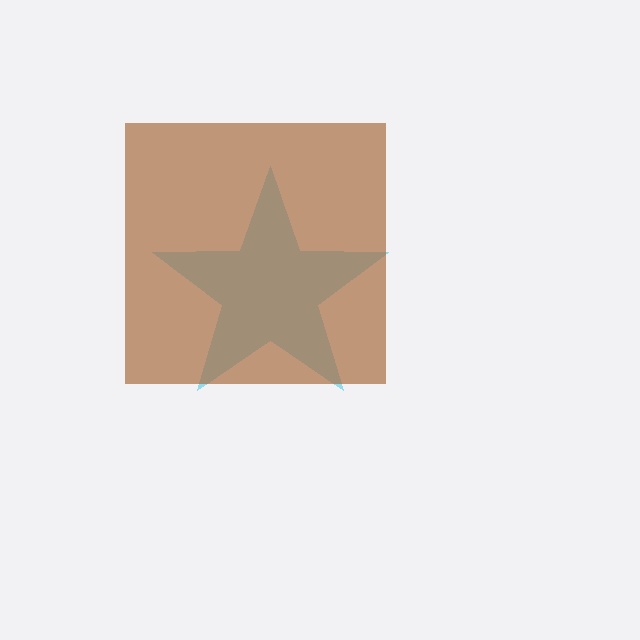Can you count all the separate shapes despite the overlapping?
Yes, there are 2 separate shapes.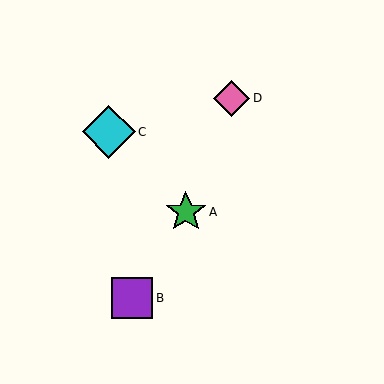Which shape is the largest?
The cyan diamond (labeled C) is the largest.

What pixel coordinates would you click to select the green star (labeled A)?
Click at (186, 212) to select the green star A.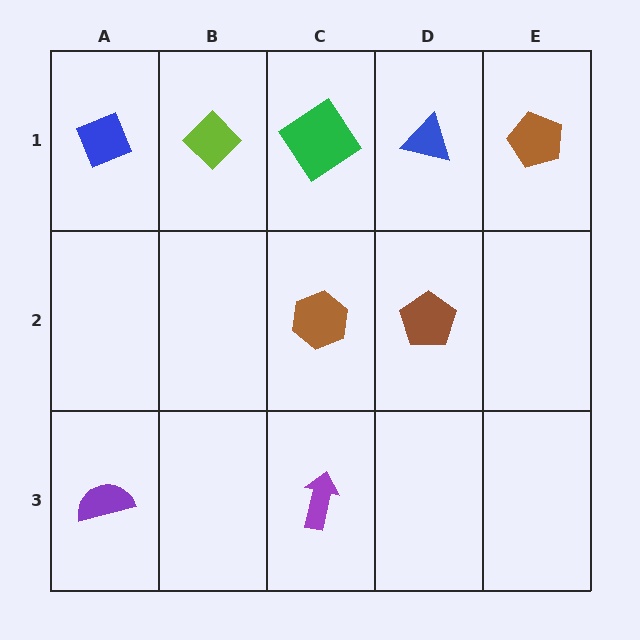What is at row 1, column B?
A lime diamond.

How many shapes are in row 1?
5 shapes.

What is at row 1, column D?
A blue triangle.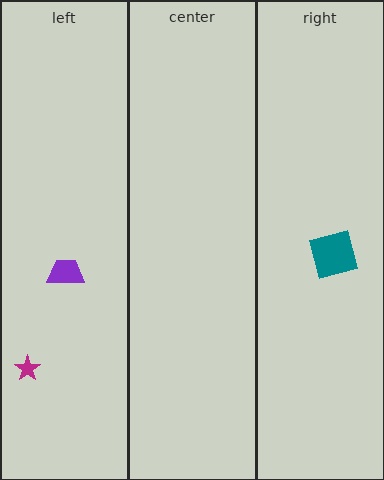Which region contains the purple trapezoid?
The left region.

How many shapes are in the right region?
1.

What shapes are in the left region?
The magenta star, the purple trapezoid.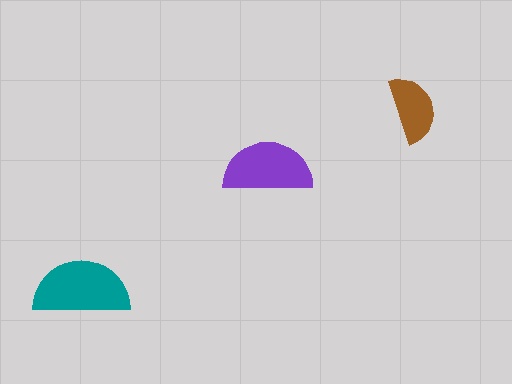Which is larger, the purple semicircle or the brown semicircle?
The purple one.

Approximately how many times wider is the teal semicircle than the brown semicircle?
About 1.5 times wider.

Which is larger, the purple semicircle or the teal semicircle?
The teal one.